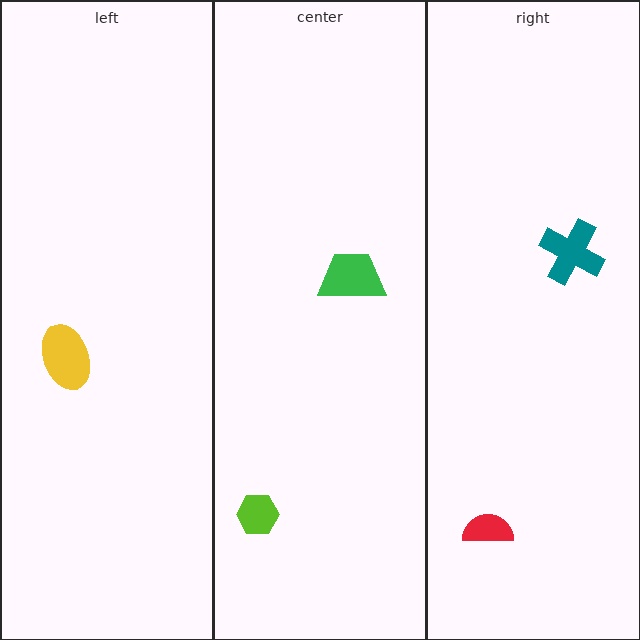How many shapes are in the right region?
2.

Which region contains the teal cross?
The right region.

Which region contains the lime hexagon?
The center region.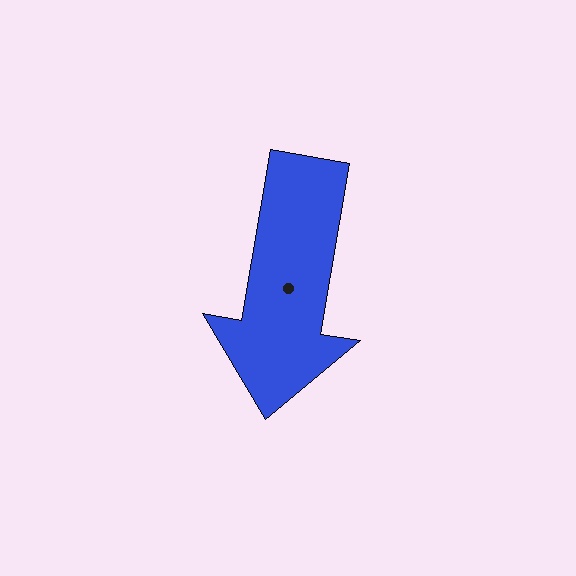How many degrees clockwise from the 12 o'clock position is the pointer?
Approximately 190 degrees.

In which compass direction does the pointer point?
South.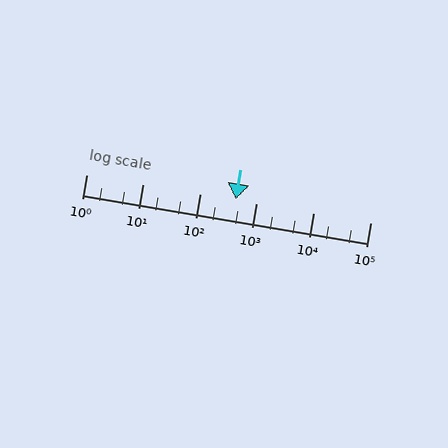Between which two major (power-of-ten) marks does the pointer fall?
The pointer is between 100 and 1000.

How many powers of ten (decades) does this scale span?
The scale spans 5 decades, from 1 to 100000.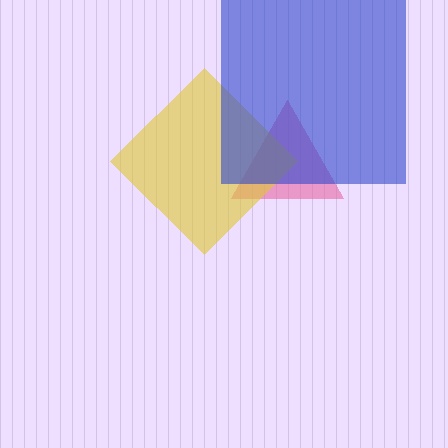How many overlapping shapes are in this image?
There are 3 overlapping shapes in the image.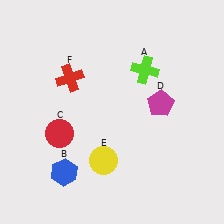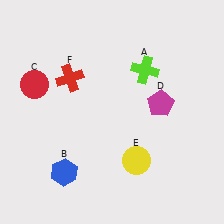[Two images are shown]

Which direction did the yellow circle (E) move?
The yellow circle (E) moved right.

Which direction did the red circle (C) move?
The red circle (C) moved up.